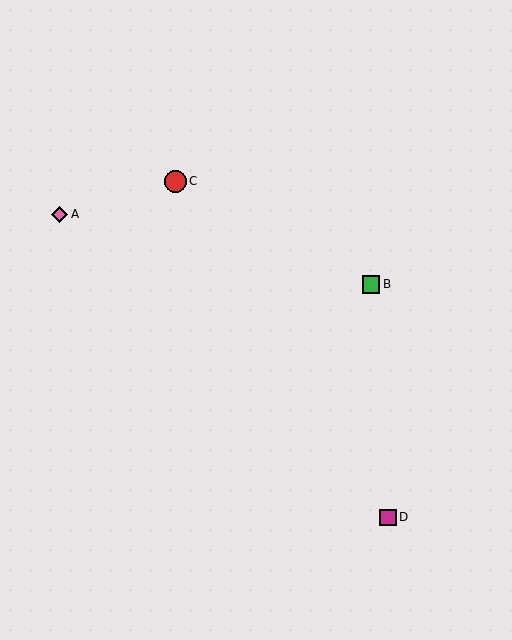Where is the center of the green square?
The center of the green square is at (371, 284).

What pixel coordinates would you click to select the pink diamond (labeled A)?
Click at (60, 214) to select the pink diamond A.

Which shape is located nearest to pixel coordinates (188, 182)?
The red circle (labeled C) at (175, 181) is nearest to that location.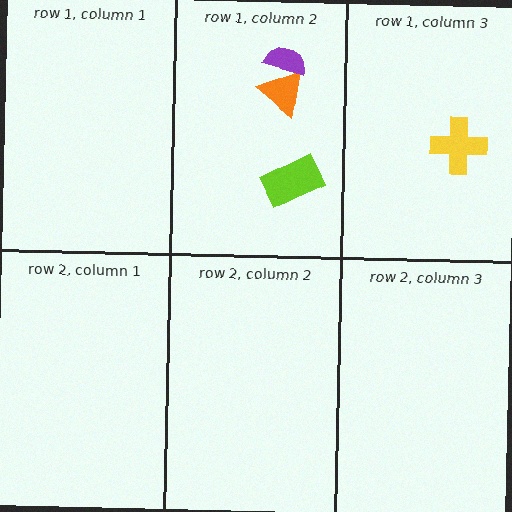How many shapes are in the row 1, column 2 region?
3.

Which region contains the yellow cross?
The row 1, column 3 region.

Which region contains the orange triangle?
The row 1, column 2 region.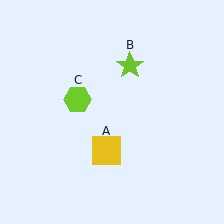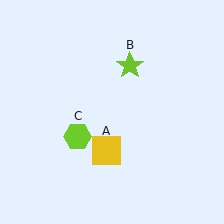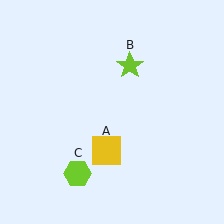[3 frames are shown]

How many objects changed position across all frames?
1 object changed position: lime hexagon (object C).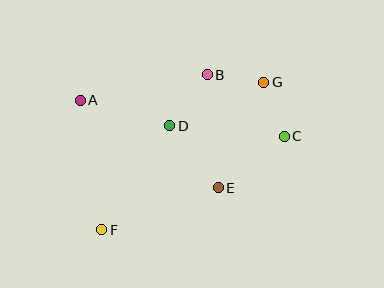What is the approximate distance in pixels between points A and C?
The distance between A and C is approximately 207 pixels.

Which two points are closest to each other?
Points B and G are closest to each other.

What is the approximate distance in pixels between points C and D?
The distance between C and D is approximately 115 pixels.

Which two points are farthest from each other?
Points F and G are farthest from each other.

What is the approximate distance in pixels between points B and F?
The distance between B and F is approximately 187 pixels.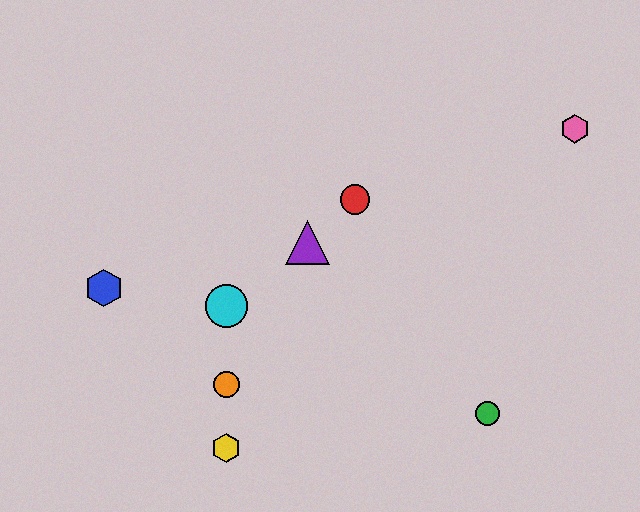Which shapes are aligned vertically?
The yellow hexagon, the orange circle, the cyan circle are aligned vertically.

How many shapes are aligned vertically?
3 shapes (the yellow hexagon, the orange circle, the cyan circle) are aligned vertically.